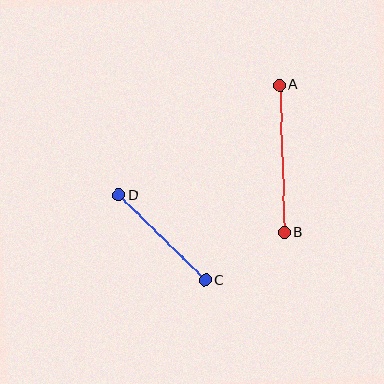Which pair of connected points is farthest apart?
Points A and B are farthest apart.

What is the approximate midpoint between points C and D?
The midpoint is at approximately (162, 238) pixels.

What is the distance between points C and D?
The distance is approximately 121 pixels.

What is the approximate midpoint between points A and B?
The midpoint is at approximately (282, 159) pixels.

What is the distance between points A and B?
The distance is approximately 148 pixels.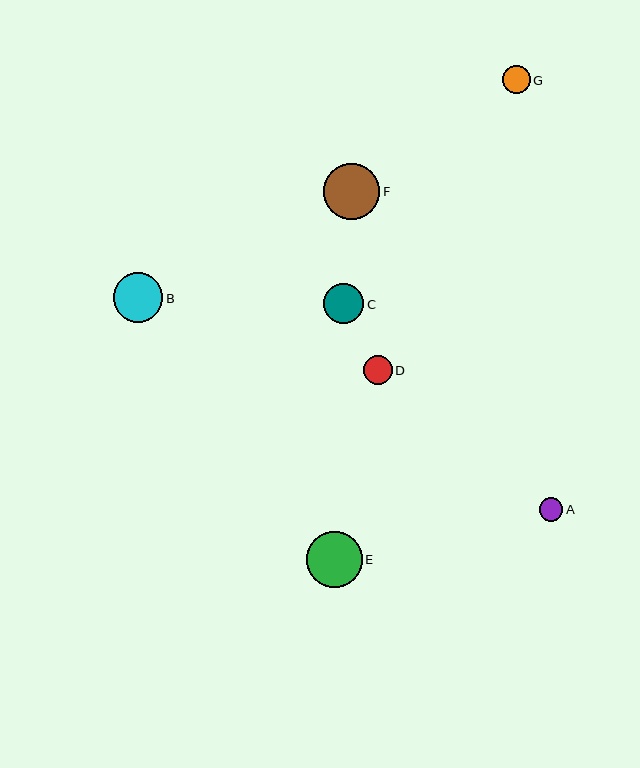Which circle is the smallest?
Circle A is the smallest with a size of approximately 24 pixels.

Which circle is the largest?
Circle F is the largest with a size of approximately 56 pixels.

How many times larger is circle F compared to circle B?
Circle F is approximately 1.1 times the size of circle B.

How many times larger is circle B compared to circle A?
Circle B is approximately 2.1 times the size of circle A.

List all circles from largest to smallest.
From largest to smallest: F, E, B, C, D, G, A.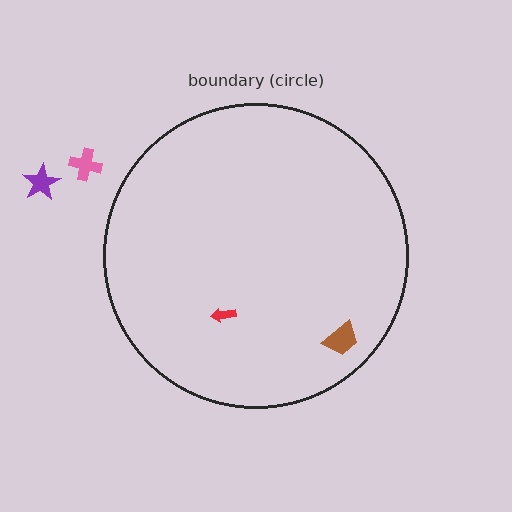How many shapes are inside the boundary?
2 inside, 2 outside.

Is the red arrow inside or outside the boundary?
Inside.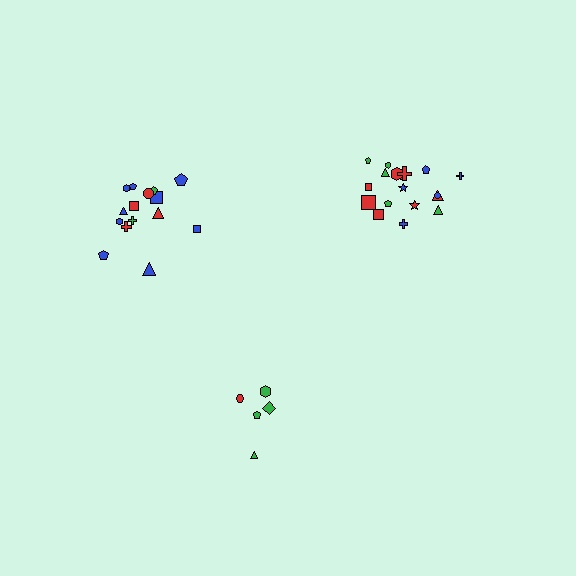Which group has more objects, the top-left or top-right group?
The top-right group.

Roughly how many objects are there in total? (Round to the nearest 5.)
Roughly 40 objects in total.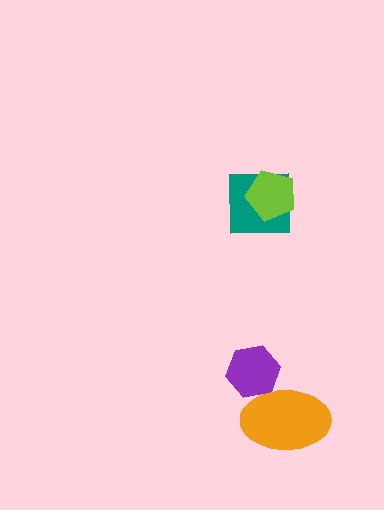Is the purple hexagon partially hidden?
Yes, it is partially covered by another shape.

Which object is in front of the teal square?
The lime pentagon is in front of the teal square.